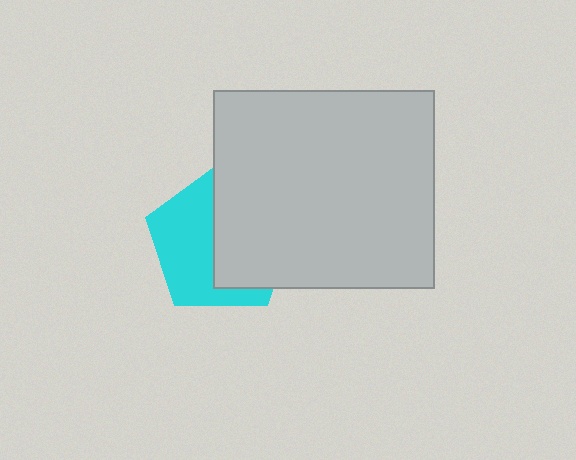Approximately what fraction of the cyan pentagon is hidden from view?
Roughly 51% of the cyan pentagon is hidden behind the light gray rectangle.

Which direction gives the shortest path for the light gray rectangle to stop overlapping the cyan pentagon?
Moving right gives the shortest separation.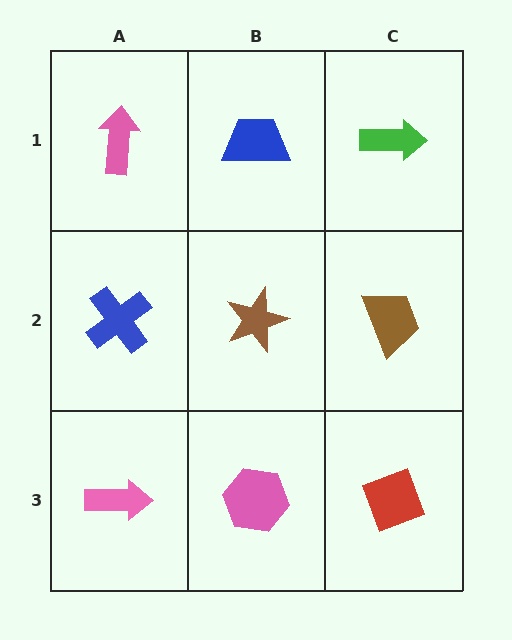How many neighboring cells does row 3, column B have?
3.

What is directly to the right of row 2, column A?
A brown star.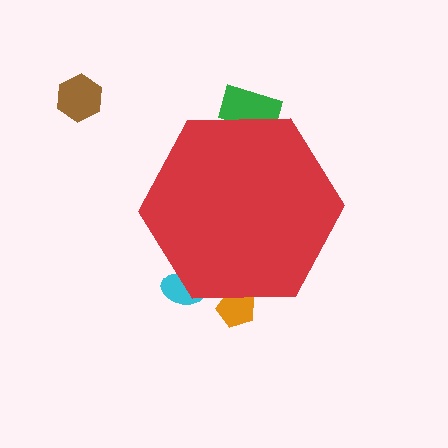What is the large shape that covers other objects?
A red hexagon.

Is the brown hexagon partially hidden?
No, the brown hexagon is fully visible.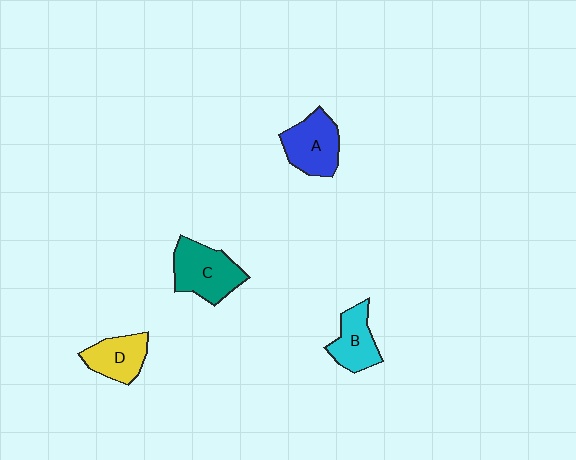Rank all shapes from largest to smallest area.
From largest to smallest: C (teal), A (blue), D (yellow), B (cyan).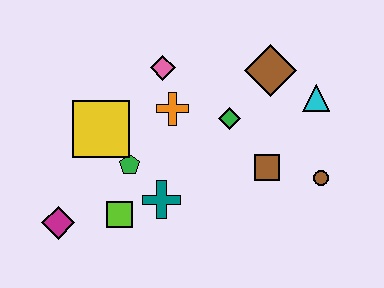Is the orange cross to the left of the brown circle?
Yes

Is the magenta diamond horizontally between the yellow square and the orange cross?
No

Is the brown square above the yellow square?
No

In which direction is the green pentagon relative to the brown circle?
The green pentagon is to the left of the brown circle.